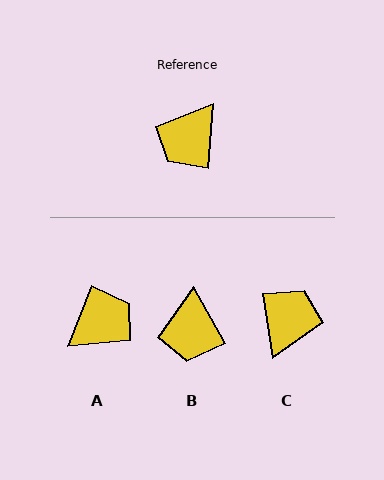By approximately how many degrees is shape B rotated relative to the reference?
Approximately 33 degrees counter-clockwise.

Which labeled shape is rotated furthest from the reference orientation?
C, about 167 degrees away.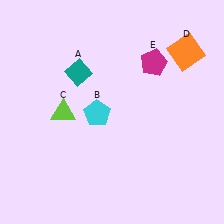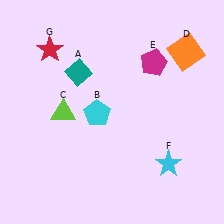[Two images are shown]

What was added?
A cyan star (F), a red star (G) were added in Image 2.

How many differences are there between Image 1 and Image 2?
There are 2 differences between the two images.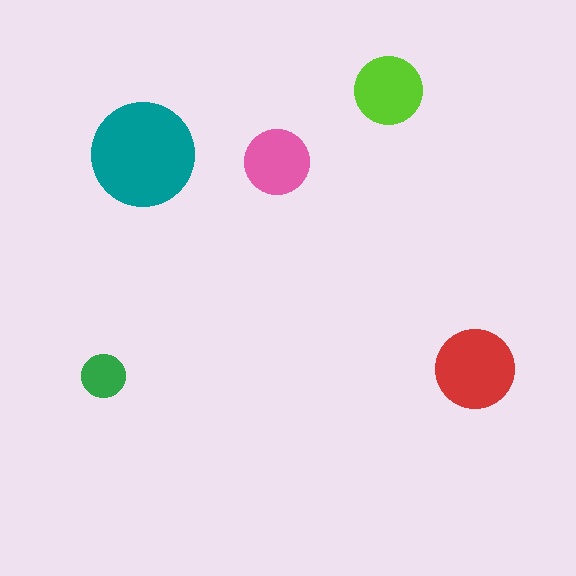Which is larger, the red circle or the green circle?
The red one.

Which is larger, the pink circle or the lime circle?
The lime one.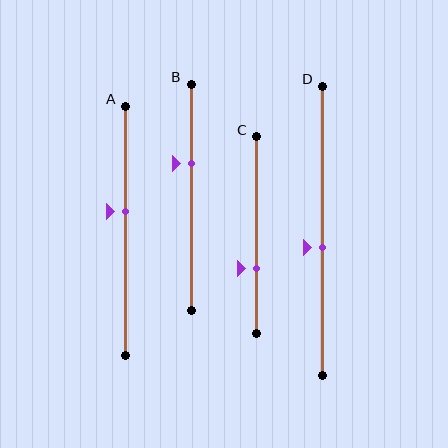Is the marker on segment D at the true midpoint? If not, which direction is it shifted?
No, the marker on segment D is shifted downward by about 6% of the segment length.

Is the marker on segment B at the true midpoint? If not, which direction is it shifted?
No, the marker on segment B is shifted upward by about 15% of the segment length.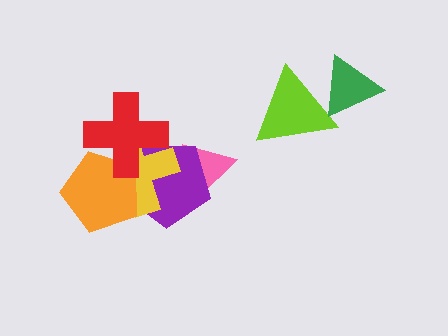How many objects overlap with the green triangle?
1 object overlaps with the green triangle.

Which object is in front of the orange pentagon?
The red cross is in front of the orange pentagon.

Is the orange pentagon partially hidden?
Yes, it is partially covered by another shape.